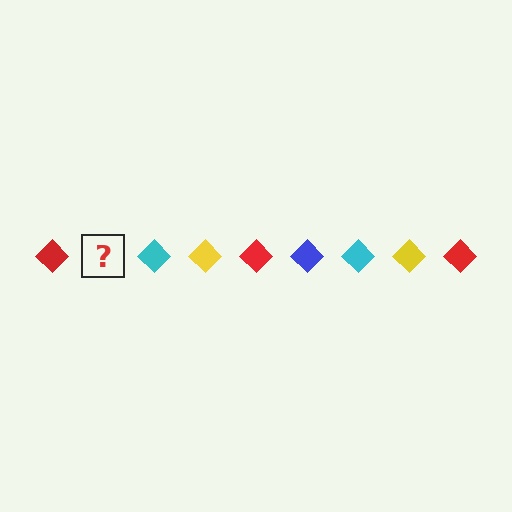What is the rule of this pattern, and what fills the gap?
The rule is that the pattern cycles through red, blue, cyan, yellow diamonds. The gap should be filled with a blue diamond.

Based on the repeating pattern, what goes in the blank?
The blank should be a blue diamond.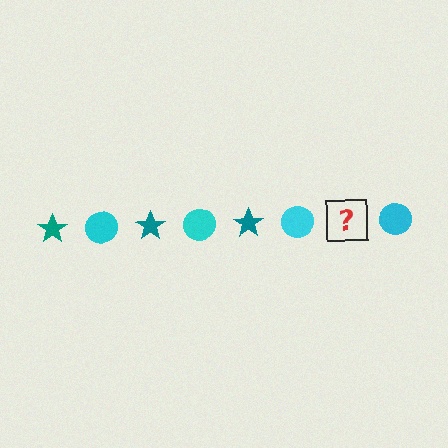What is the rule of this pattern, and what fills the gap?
The rule is that the pattern alternates between teal star and cyan circle. The gap should be filled with a teal star.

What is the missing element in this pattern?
The missing element is a teal star.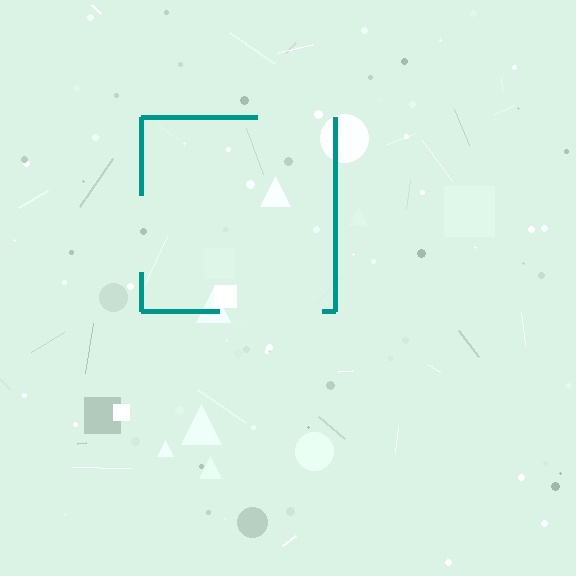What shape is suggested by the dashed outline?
The dashed outline suggests a square.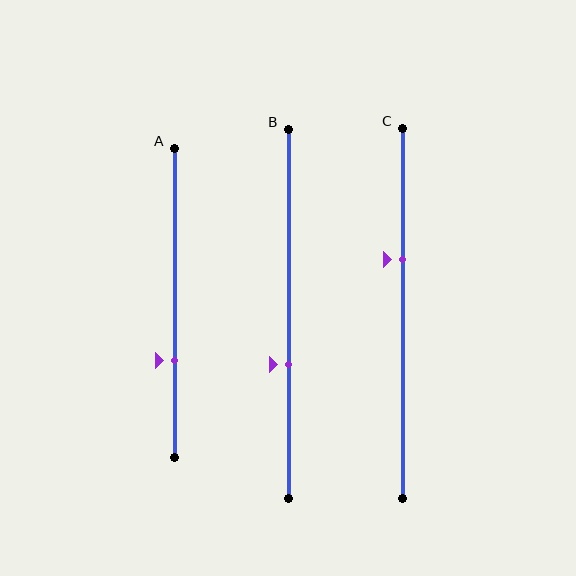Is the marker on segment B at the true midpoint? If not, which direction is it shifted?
No, the marker on segment B is shifted downward by about 14% of the segment length.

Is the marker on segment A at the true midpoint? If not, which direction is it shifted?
No, the marker on segment A is shifted downward by about 18% of the segment length.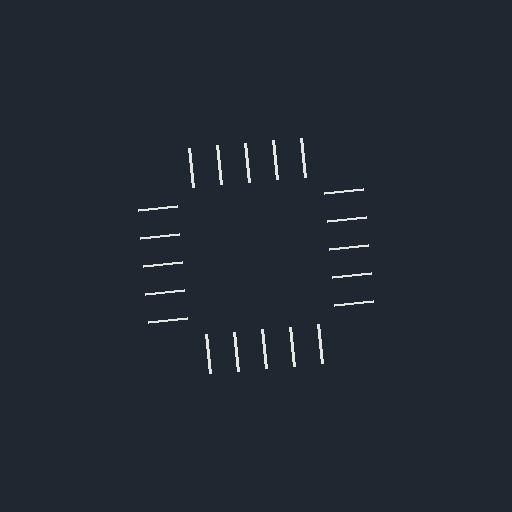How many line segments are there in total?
20 — 5 along each of the 4 edges.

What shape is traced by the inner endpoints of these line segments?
An illusory square — the line segments terminate on its edges but no continuous stroke is drawn.